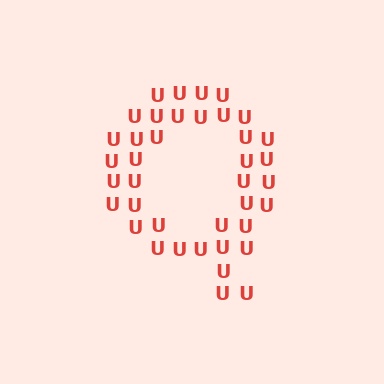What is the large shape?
The large shape is the letter Q.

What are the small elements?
The small elements are letter U's.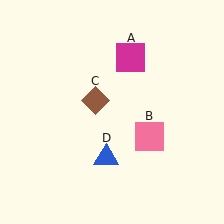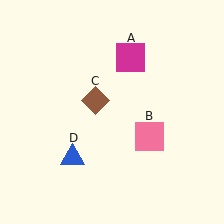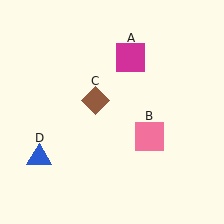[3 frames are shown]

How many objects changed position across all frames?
1 object changed position: blue triangle (object D).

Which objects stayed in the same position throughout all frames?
Magenta square (object A) and pink square (object B) and brown diamond (object C) remained stationary.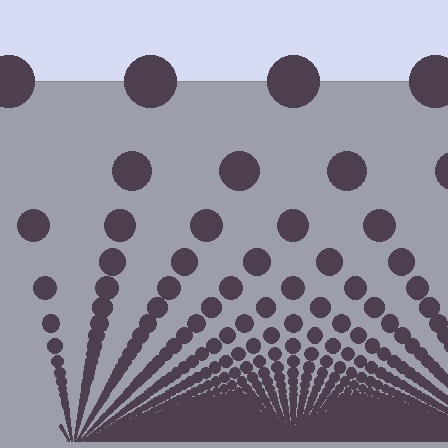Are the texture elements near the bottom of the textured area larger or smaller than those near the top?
Smaller. The gradient is inverted — elements near the bottom are smaller and denser.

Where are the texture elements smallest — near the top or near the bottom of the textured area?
Near the bottom.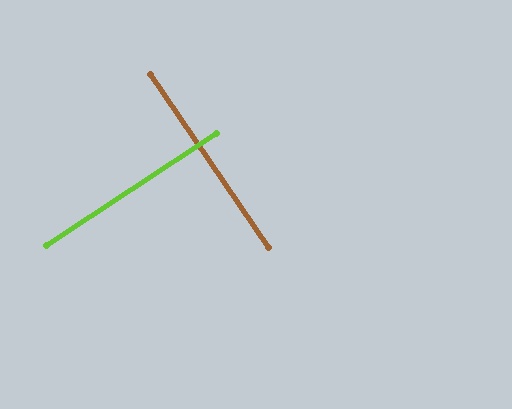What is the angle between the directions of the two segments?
Approximately 89 degrees.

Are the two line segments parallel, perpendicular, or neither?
Perpendicular — they meet at approximately 89°.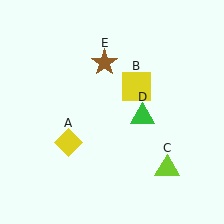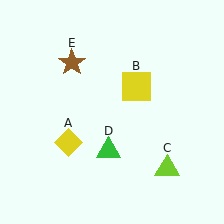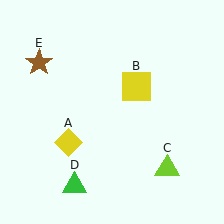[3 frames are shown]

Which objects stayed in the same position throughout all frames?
Yellow diamond (object A) and yellow square (object B) and lime triangle (object C) remained stationary.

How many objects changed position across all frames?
2 objects changed position: green triangle (object D), brown star (object E).